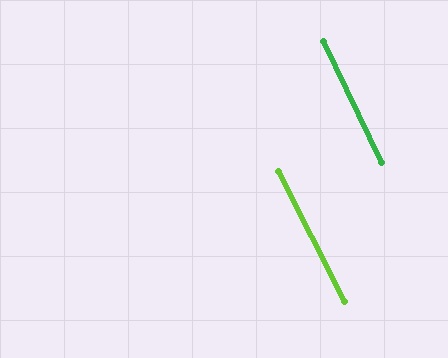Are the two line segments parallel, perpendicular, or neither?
Parallel — their directions differ by only 1.3°.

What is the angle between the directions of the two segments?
Approximately 1 degree.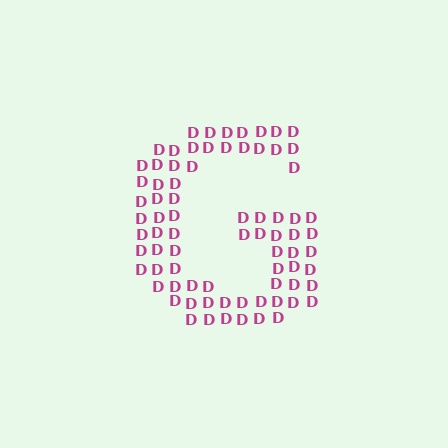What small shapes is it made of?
It is made of small letter D's.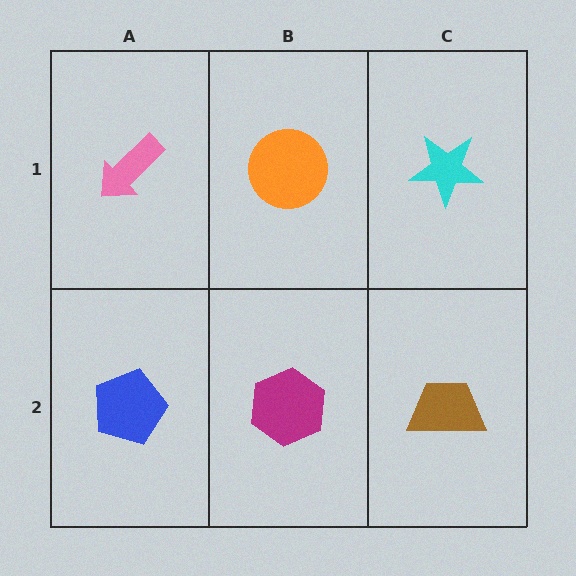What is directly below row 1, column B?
A magenta hexagon.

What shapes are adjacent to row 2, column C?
A cyan star (row 1, column C), a magenta hexagon (row 2, column B).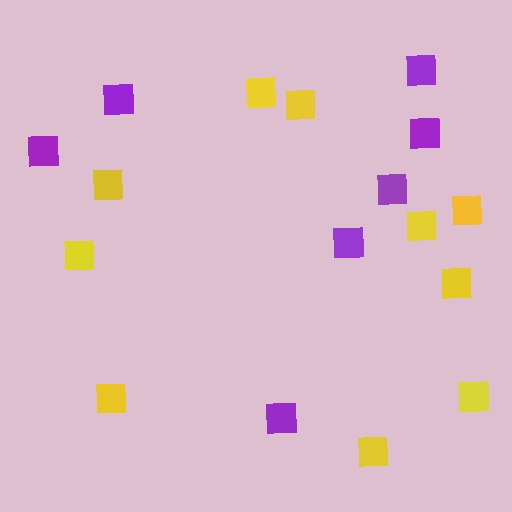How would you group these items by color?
There are 2 groups: one group of yellow squares (10) and one group of purple squares (7).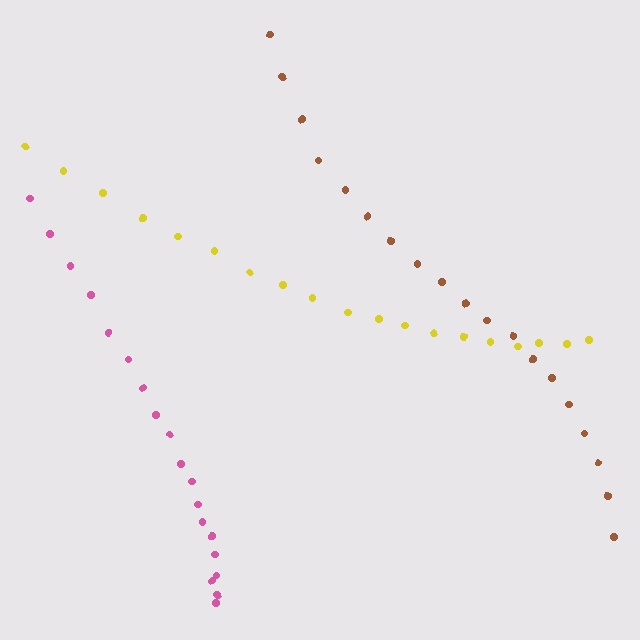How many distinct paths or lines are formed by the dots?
There are 3 distinct paths.